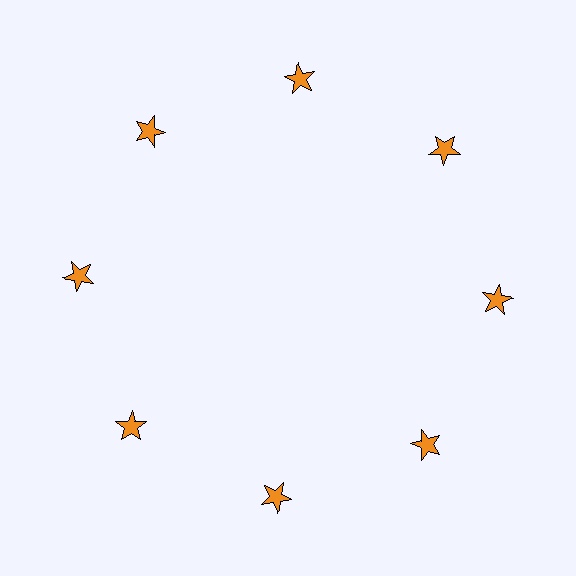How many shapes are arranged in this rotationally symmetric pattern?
There are 8 shapes, arranged in 8 groups of 1.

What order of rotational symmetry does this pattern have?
This pattern has 8-fold rotational symmetry.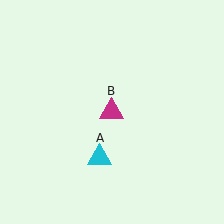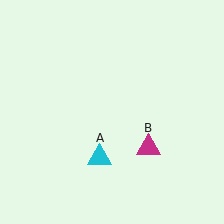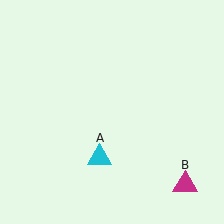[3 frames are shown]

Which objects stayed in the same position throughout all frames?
Cyan triangle (object A) remained stationary.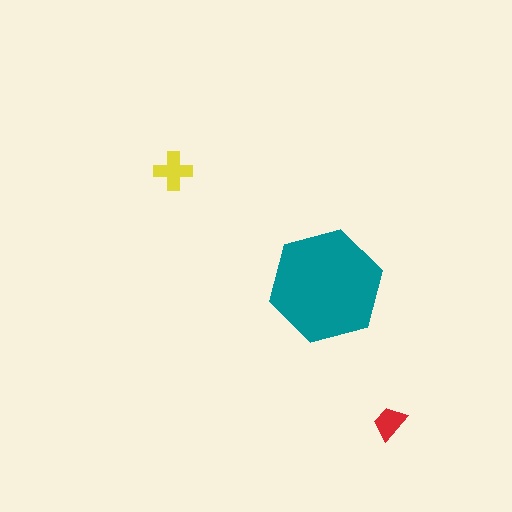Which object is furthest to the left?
The yellow cross is leftmost.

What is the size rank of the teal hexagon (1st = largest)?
1st.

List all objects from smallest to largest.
The red trapezoid, the yellow cross, the teal hexagon.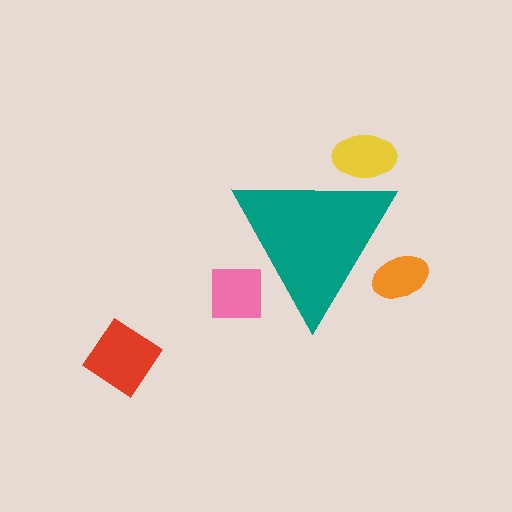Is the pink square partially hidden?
Yes, the pink square is partially hidden behind the teal triangle.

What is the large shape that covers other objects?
A teal triangle.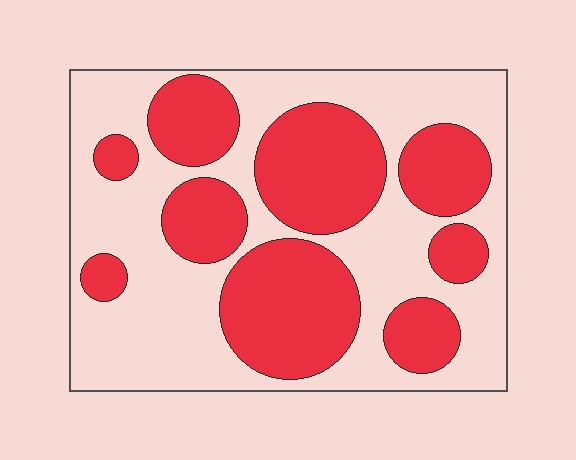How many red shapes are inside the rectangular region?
9.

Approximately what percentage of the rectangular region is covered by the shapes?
Approximately 45%.